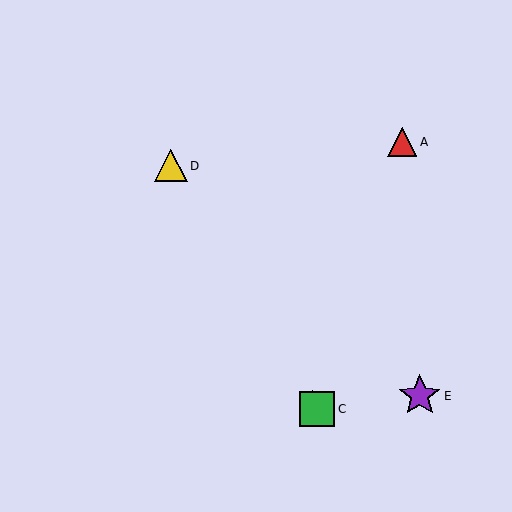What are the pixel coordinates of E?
Object E is at (420, 396).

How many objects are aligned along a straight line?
3 objects (B, C, D) are aligned along a straight line.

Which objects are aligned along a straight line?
Objects B, C, D are aligned along a straight line.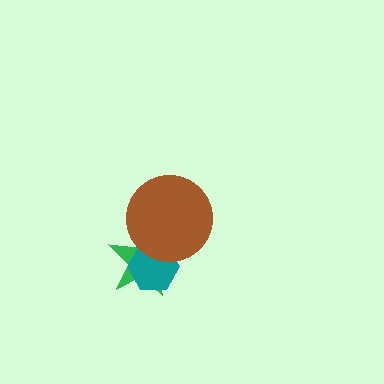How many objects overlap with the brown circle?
2 objects overlap with the brown circle.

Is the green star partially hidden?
Yes, it is partially covered by another shape.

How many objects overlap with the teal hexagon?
2 objects overlap with the teal hexagon.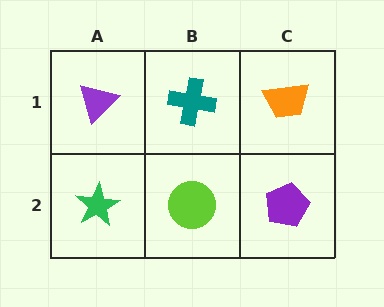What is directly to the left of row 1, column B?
A purple triangle.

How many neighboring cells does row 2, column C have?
2.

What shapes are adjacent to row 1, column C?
A purple pentagon (row 2, column C), a teal cross (row 1, column B).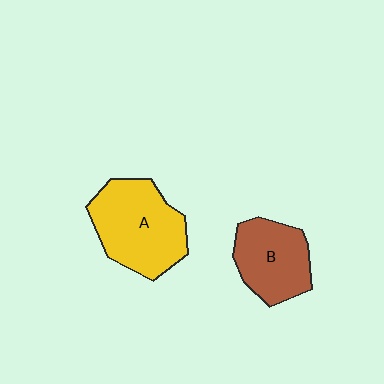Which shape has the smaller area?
Shape B (brown).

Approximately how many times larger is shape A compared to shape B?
Approximately 1.3 times.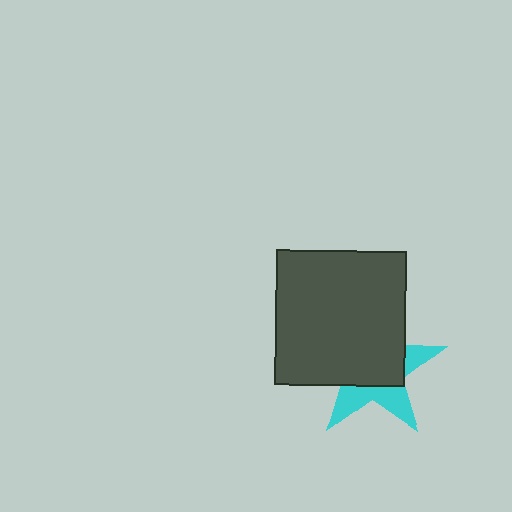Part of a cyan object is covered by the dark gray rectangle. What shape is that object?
It is a star.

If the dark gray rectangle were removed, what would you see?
You would see the complete cyan star.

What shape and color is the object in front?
The object in front is a dark gray rectangle.